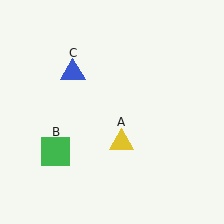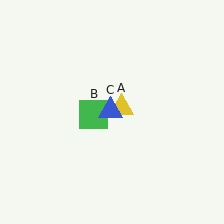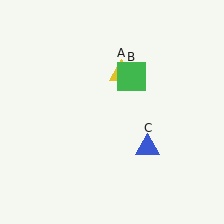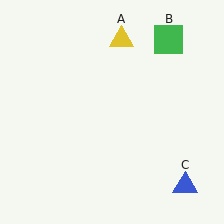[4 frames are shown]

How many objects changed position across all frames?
3 objects changed position: yellow triangle (object A), green square (object B), blue triangle (object C).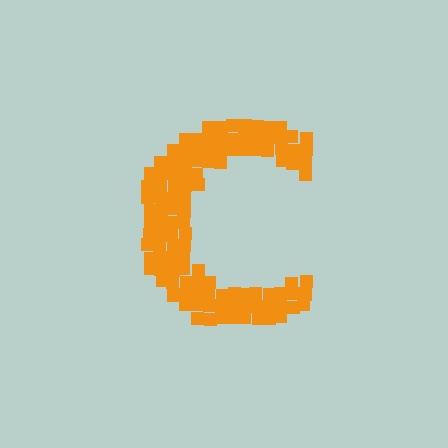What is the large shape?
The large shape is the letter C.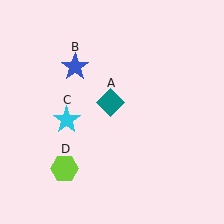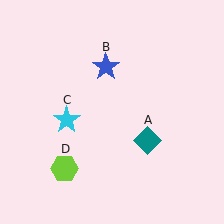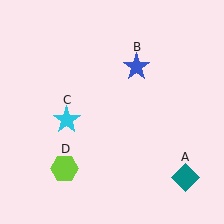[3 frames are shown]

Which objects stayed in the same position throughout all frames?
Cyan star (object C) and lime hexagon (object D) remained stationary.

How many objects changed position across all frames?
2 objects changed position: teal diamond (object A), blue star (object B).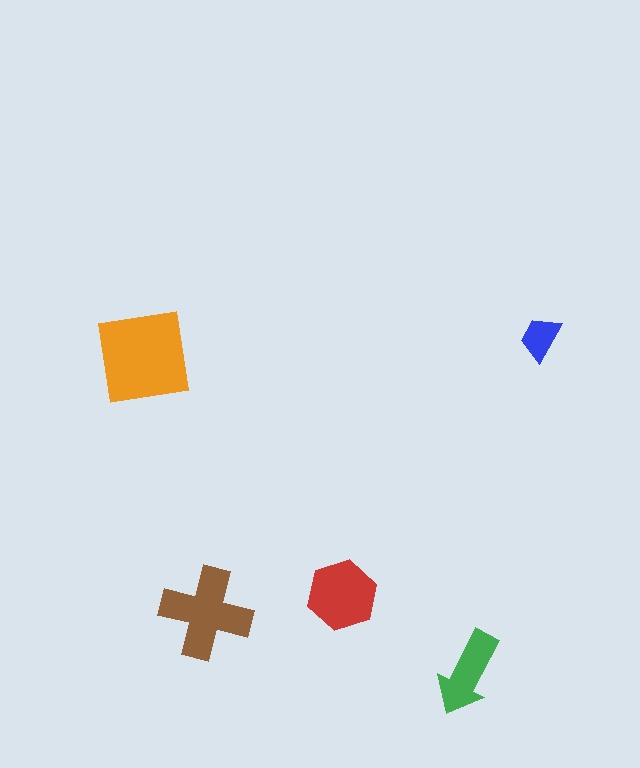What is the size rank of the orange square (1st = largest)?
1st.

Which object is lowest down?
The green arrow is bottommost.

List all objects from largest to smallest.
The orange square, the brown cross, the red hexagon, the green arrow, the blue trapezoid.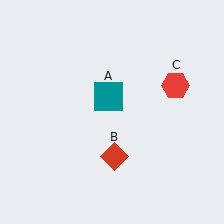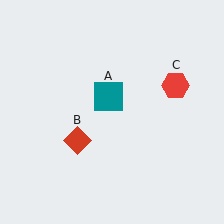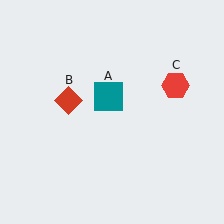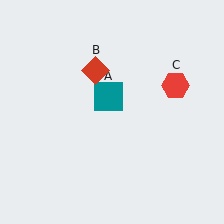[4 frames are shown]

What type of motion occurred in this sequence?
The red diamond (object B) rotated clockwise around the center of the scene.